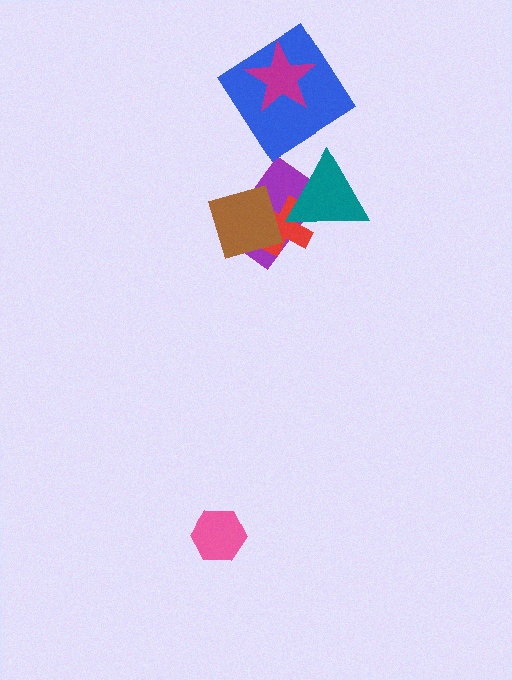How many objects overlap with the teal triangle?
2 objects overlap with the teal triangle.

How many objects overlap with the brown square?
2 objects overlap with the brown square.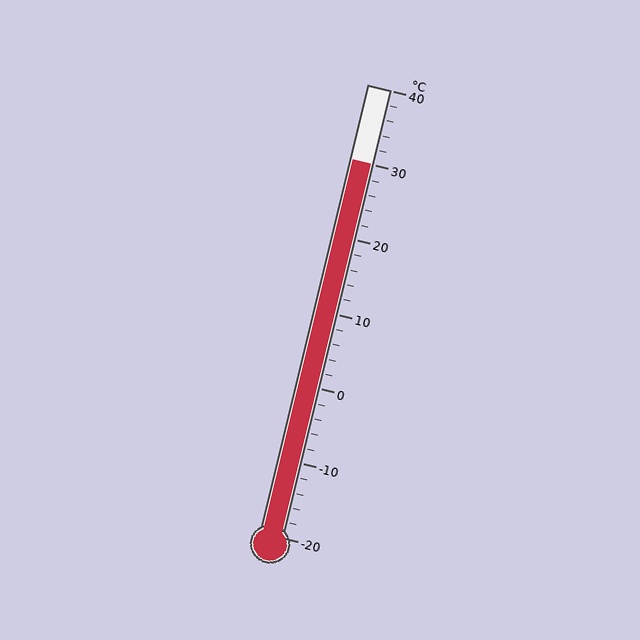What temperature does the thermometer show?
The thermometer shows approximately 30°C.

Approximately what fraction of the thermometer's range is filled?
The thermometer is filled to approximately 85% of its range.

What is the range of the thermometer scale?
The thermometer scale ranges from -20°C to 40°C.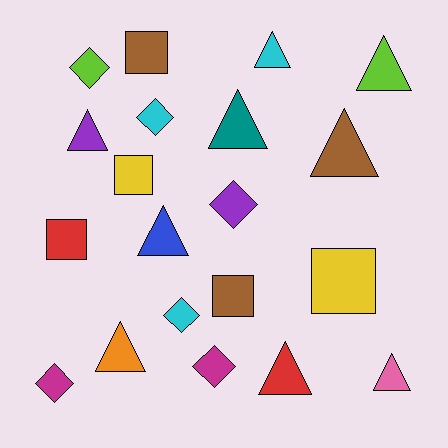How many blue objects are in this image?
There is 1 blue object.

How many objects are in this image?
There are 20 objects.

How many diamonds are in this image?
There are 6 diamonds.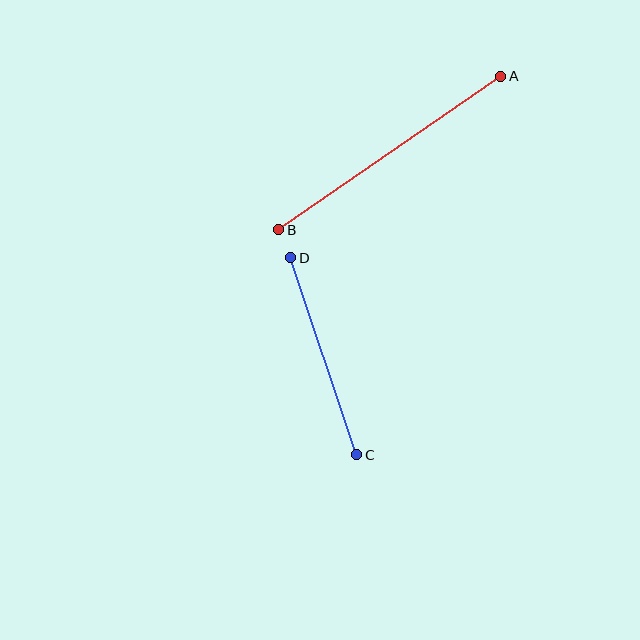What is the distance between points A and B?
The distance is approximately 270 pixels.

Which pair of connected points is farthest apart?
Points A and B are farthest apart.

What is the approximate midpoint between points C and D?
The midpoint is at approximately (324, 356) pixels.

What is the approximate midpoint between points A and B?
The midpoint is at approximately (390, 153) pixels.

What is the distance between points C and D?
The distance is approximately 208 pixels.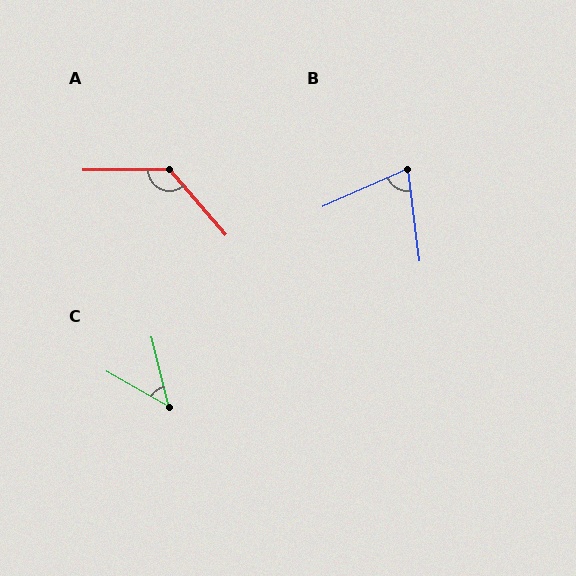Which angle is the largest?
A, at approximately 130 degrees.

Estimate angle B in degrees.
Approximately 73 degrees.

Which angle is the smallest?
C, at approximately 46 degrees.